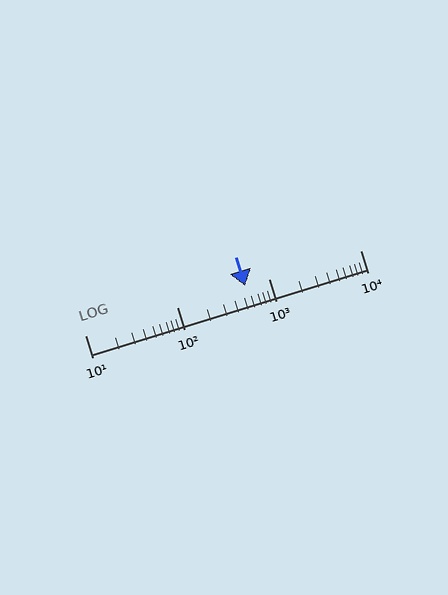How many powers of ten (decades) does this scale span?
The scale spans 3 decades, from 10 to 10000.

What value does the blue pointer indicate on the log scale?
The pointer indicates approximately 550.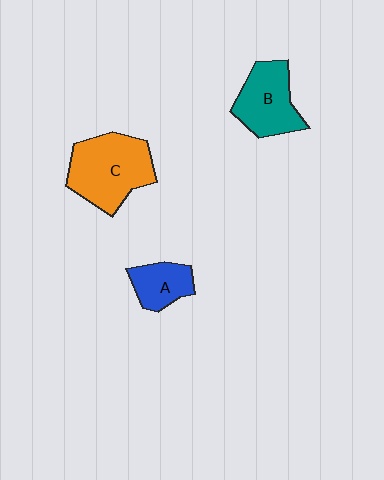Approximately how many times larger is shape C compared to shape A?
Approximately 2.1 times.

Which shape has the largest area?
Shape C (orange).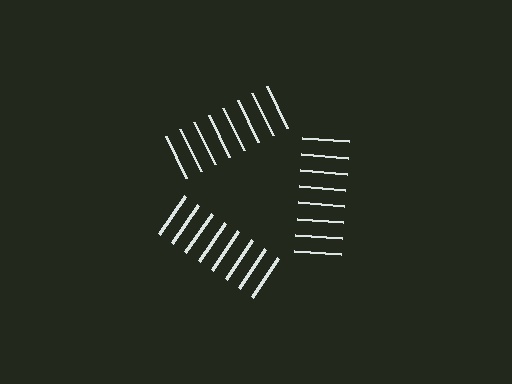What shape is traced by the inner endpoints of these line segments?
An illusory triangle — the line segments terminate on its edges but no continuous stroke is drawn.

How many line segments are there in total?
24 — 8 along each of the 3 edges.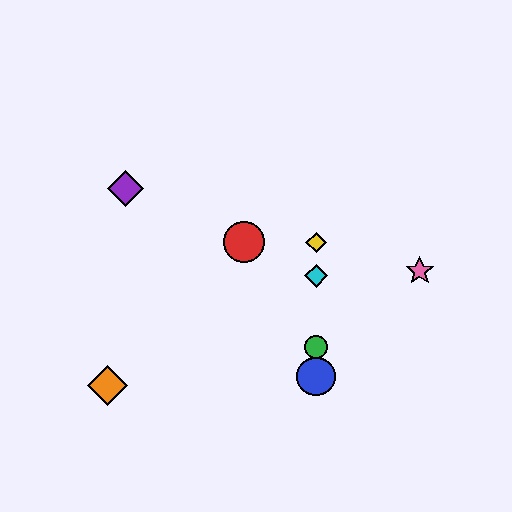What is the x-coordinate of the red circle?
The red circle is at x≈244.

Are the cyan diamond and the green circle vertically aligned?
Yes, both are at x≈316.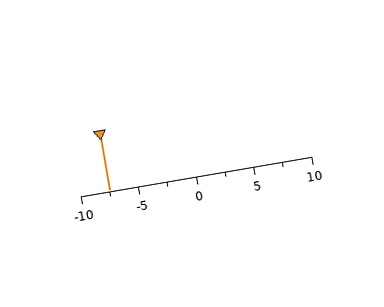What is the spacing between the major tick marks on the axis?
The major ticks are spaced 5 apart.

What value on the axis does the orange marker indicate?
The marker indicates approximately -7.5.